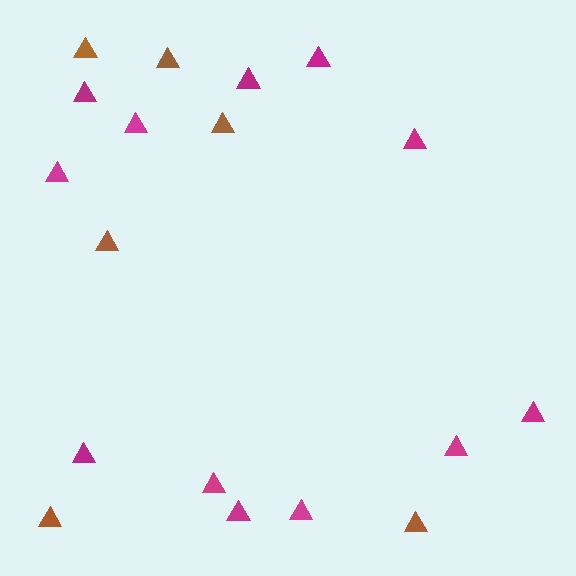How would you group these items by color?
There are 2 groups: one group of brown triangles (6) and one group of magenta triangles (12).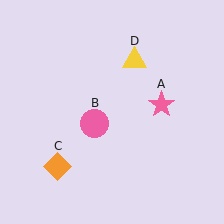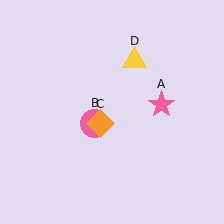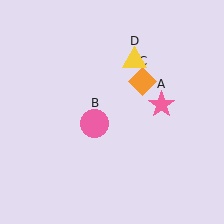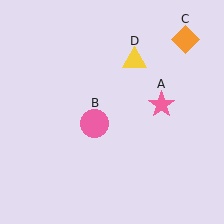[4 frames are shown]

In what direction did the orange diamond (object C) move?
The orange diamond (object C) moved up and to the right.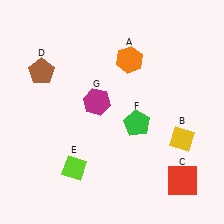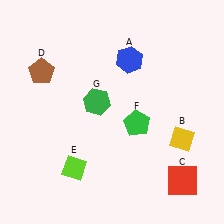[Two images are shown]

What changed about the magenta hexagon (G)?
In Image 1, G is magenta. In Image 2, it changed to green.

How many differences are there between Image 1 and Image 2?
There are 2 differences between the two images.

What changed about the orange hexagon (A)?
In Image 1, A is orange. In Image 2, it changed to blue.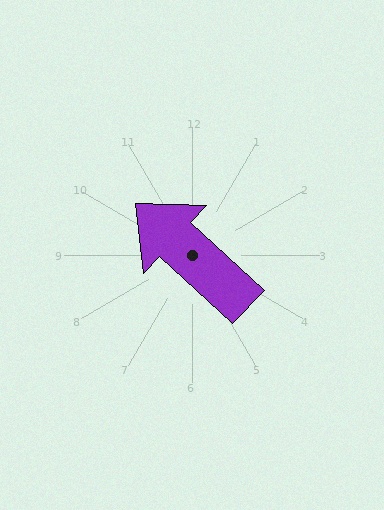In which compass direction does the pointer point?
Northwest.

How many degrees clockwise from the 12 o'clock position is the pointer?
Approximately 313 degrees.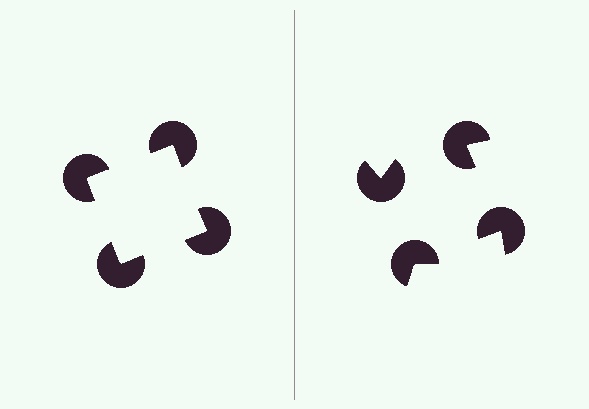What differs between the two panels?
The pac-man discs are positioned identically on both sides; only the wedge orientations differ. On the left they align to a square; on the right they are misaligned.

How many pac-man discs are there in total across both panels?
8 — 4 on each side.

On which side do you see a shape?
An illusory square appears on the left side. On the right side the wedge cuts are rotated, so no coherent shape forms.